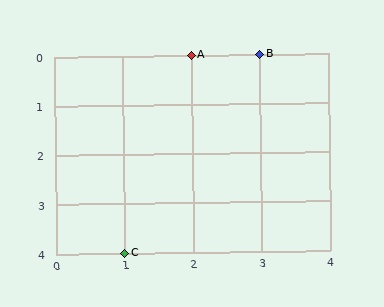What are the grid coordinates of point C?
Point C is at grid coordinates (1, 4).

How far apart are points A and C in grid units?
Points A and C are 1 column and 4 rows apart (about 4.1 grid units diagonally).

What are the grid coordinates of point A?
Point A is at grid coordinates (2, 0).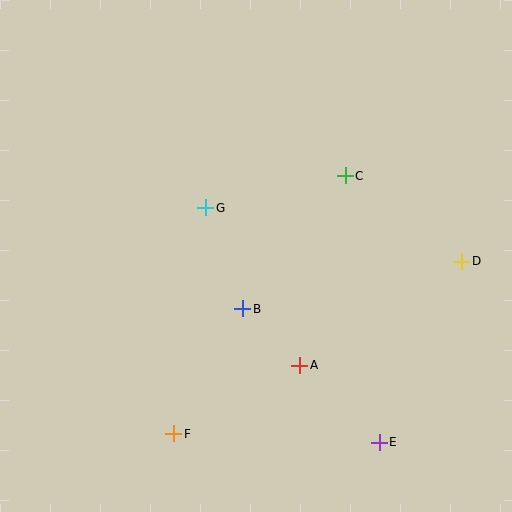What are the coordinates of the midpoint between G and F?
The midpoint between G and F is at (190, 321).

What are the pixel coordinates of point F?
Point F is at (174, 434).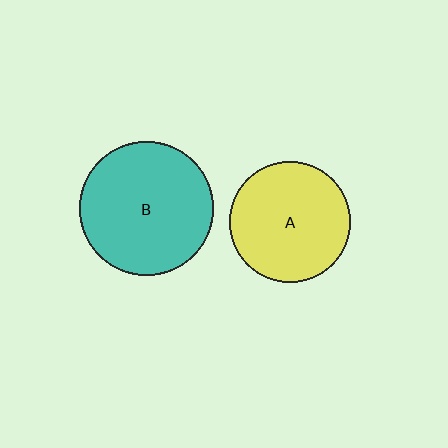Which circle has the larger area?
Circle B (teal).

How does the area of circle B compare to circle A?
Approximately 1.2 times.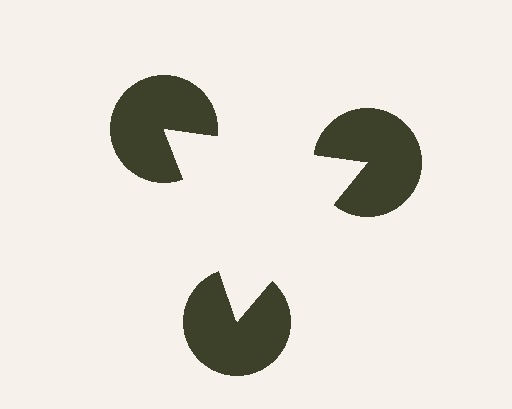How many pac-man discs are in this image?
There are 3 — one at each vertex of the illusory triangle.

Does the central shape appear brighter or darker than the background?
It typically appears slightly brighter than the background, even though no actual brightness change is drawn.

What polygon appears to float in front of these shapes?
An illusory triangle — its edges are inferred from the aligned wedge cuts in the pac-man discs, not physically drawn.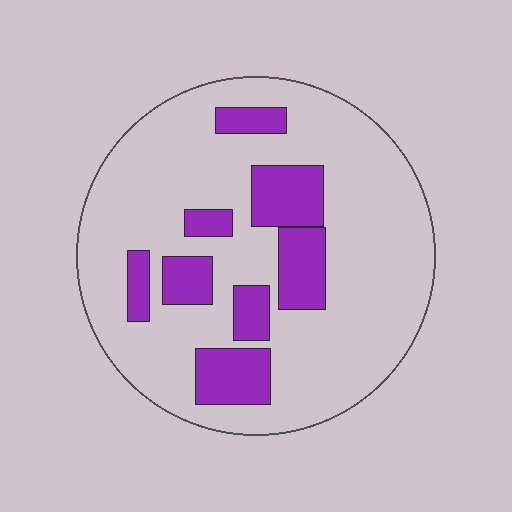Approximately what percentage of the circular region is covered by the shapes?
Approximately 20%.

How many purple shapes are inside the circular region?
8.